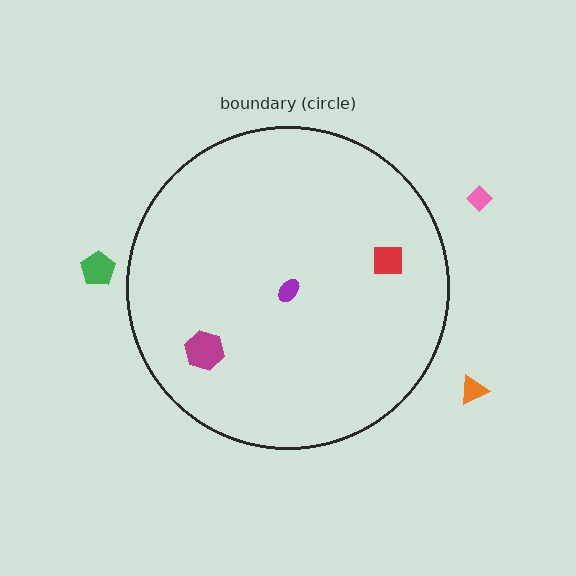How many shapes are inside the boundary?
3 inside, 3 outside.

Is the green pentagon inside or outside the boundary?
Outside.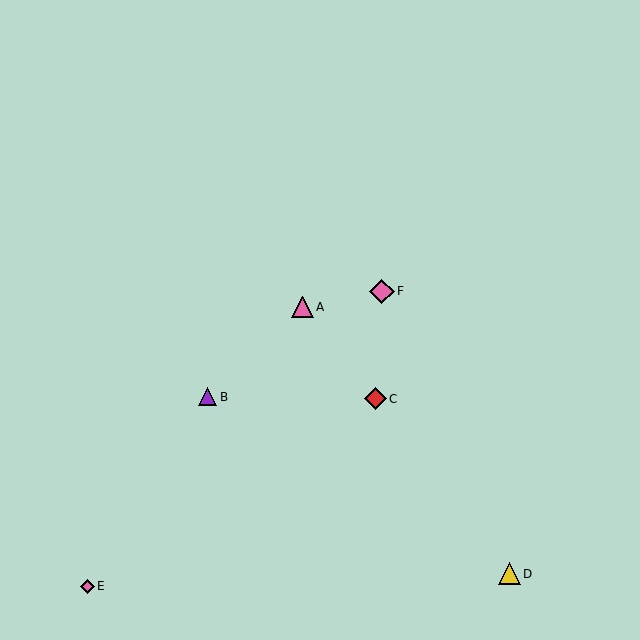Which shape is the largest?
The pink diamond (labeled F) is the largest.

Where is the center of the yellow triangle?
The center of the yellow triangle is at (509, 574).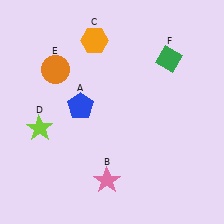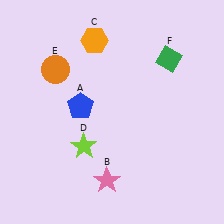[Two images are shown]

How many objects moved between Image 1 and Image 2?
1 object moved between the two images.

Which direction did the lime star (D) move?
The lime star (D) moved right.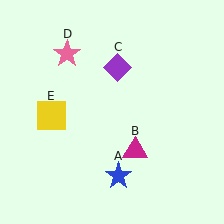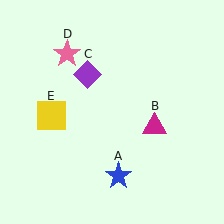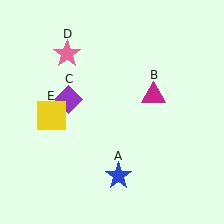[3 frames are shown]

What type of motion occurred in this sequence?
The magenta triangle (object B), purple diamond (object C) rotated counterclockwise around the center of the scene.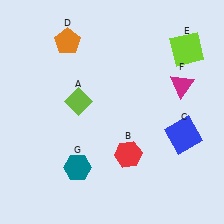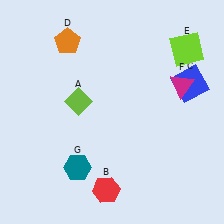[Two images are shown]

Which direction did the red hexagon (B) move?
The red hexagon (B) moved down.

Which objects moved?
The objects that moved are: the red hexagon (B), the blue square (C).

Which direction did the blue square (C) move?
The blue square (C) moved up.